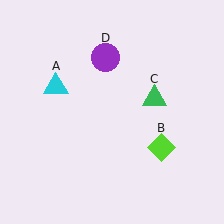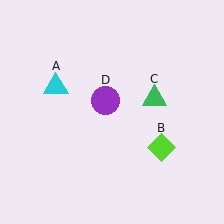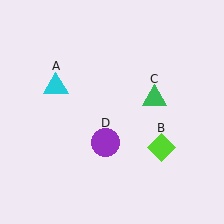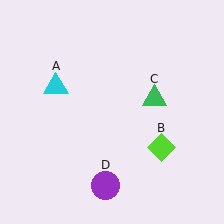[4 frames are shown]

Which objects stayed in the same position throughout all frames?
Cyan triangle (object A) and lime diamond (object B) and green triangle (object C) remained stationary.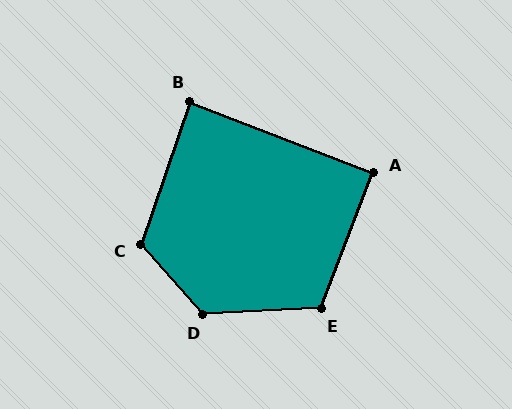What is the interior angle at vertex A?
Approximately 90 degrees (approximately right).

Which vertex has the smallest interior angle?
B, at approximately 88 degrees.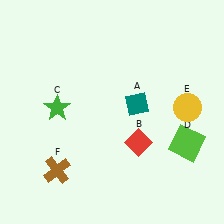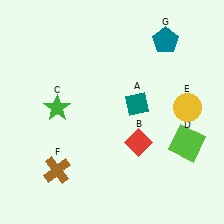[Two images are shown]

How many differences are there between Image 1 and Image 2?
There is 1 difference between the two images.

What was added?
A teal pentagon (G) was added in Image 2.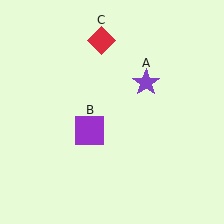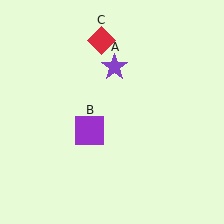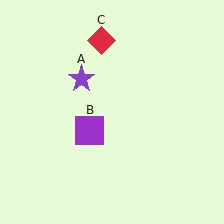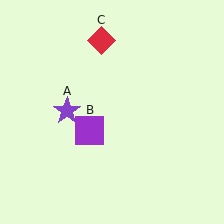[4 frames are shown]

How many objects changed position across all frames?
1 object changed position: purple star (object A).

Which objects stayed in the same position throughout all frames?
Purple square (object B) and red diamond (object C) remained stationary.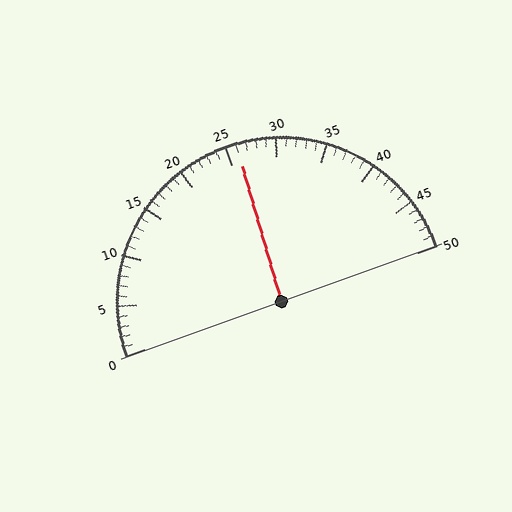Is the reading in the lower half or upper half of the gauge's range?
The reading is in the upper half of the range (0 to 50).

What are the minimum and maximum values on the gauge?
The gauge ranges from 0 to 50.